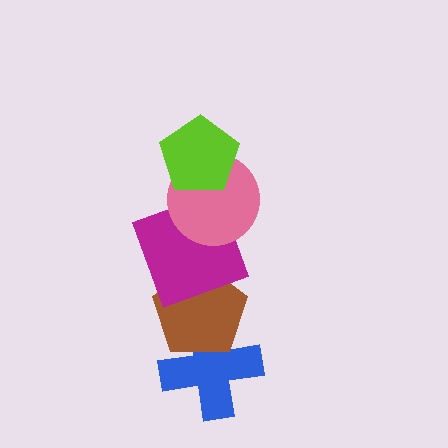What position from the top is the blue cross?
The blue cross is 5th from the top.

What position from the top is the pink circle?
The pink circle is 2nd from the top.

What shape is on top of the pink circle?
The lime pentagon is on top of the pink circle.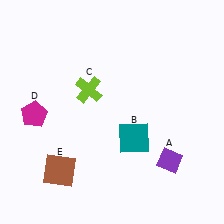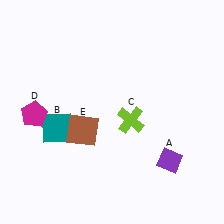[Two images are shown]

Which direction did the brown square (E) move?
The brown square (E) moved up.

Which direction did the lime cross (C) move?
The lime cross (C) moved right.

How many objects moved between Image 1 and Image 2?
3 objects moved between the two images.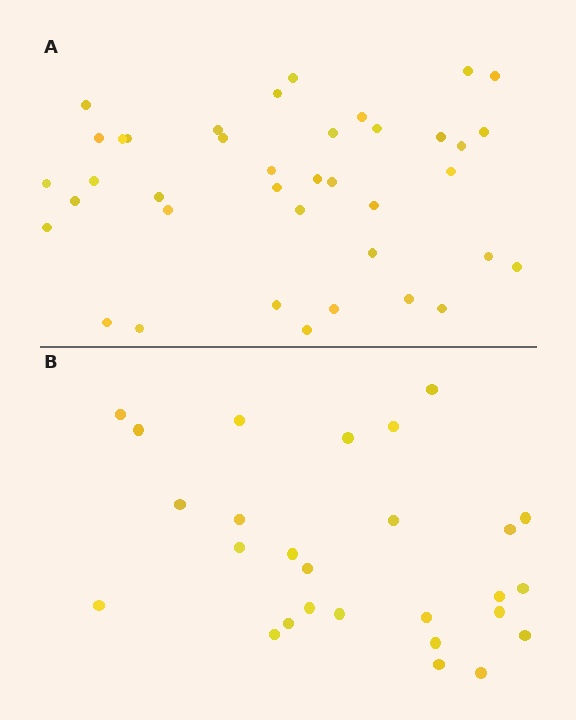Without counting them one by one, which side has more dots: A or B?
Region A (the top region) has more dots.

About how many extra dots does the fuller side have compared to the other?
Region A has roughly 12 or so more dots than region B.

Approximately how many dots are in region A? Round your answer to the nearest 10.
About 40 dots. (The exact count is 39, which rounds to 40.)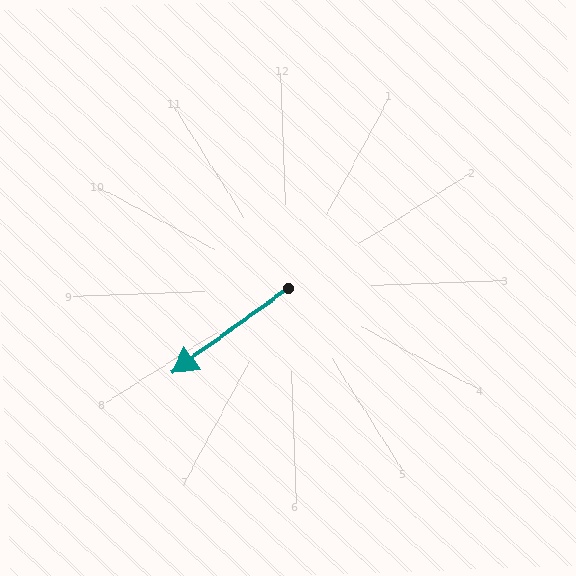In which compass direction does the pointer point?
Southwest.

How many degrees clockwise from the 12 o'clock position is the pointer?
Approximately 236 degrees.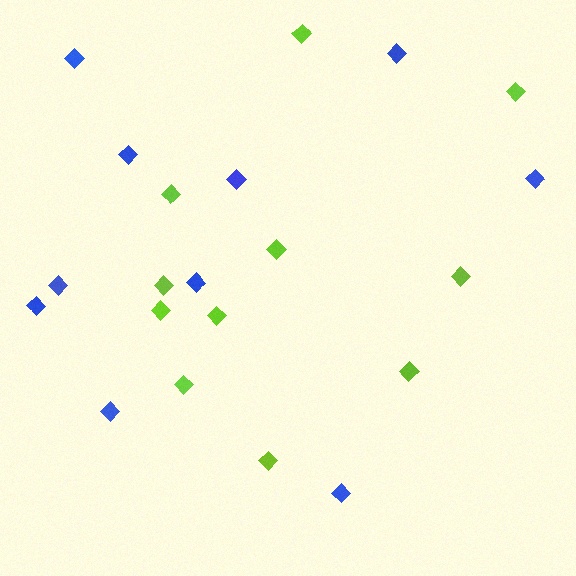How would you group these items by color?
There are 2 groups: one group of lime diamonds (11) and one group of blue diamonds (10).